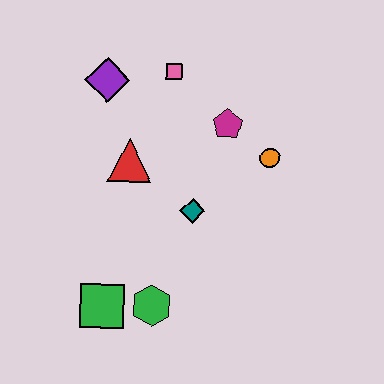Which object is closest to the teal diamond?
The red triangle is closest to the teal diamond.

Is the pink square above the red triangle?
Yes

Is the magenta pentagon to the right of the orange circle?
No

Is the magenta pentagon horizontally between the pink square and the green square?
No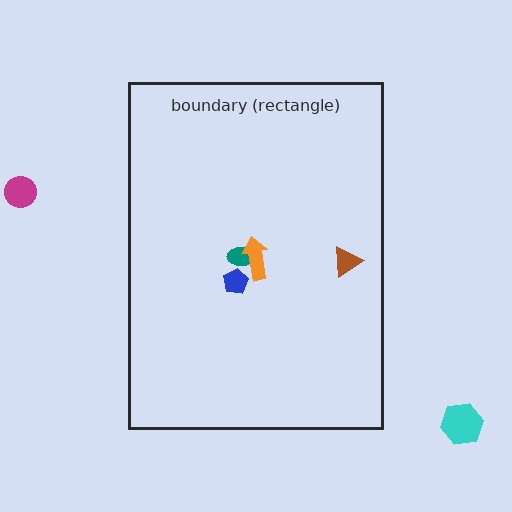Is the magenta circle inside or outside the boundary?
Outside.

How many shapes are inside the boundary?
4 inside, 2 outside.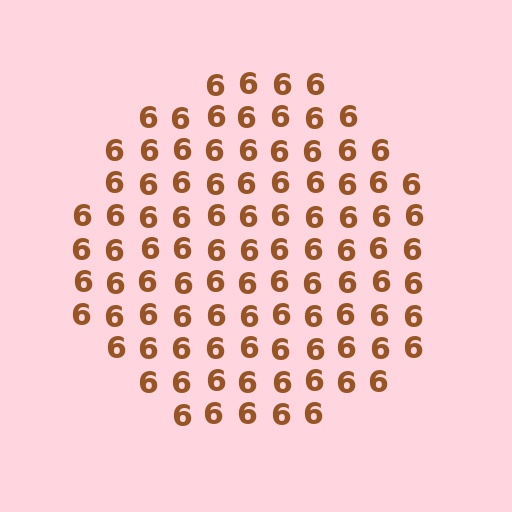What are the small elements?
The small elements are digit 6's.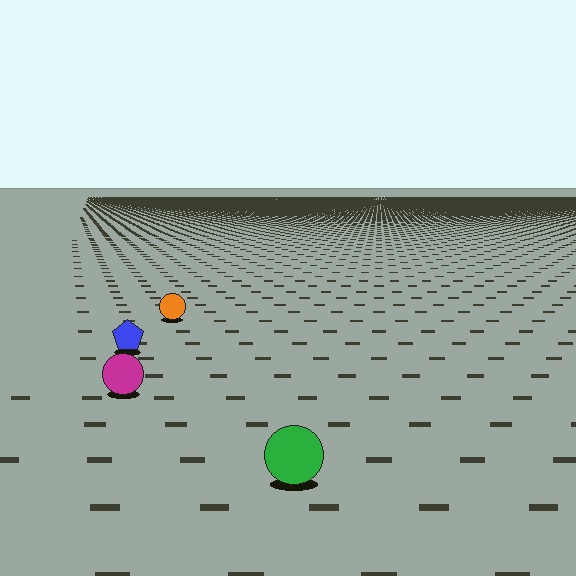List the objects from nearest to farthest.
From nearest to farthest: the green circle, the magenta circle, the blue pentagon, the orange circle.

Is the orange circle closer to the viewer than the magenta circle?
No. The magenta circle is closer — you can tell from the texture gradient: the ground texture is coarser near it.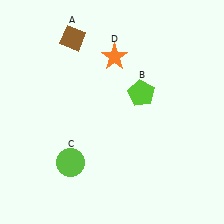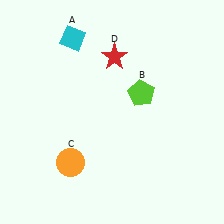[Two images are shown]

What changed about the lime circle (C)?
In Image 1, C is lime. In Image 2, it changed to orange.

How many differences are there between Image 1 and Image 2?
There are 3 differences between the two images.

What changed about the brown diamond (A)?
In Image 1, A is brown. In Image 2, it changed to cyan.